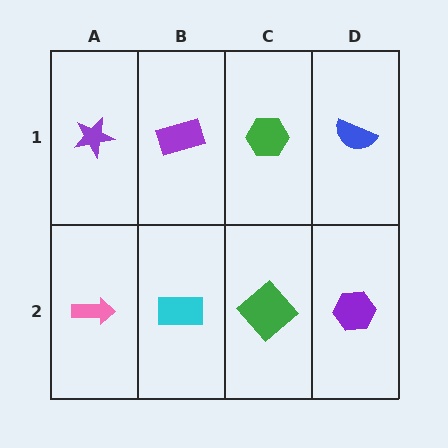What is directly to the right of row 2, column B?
A green diamond.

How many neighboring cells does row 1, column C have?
3.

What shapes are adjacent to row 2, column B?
A purple rectangle (row 1, column B), a pink arrow (row 2, column A), a green diamond (row 2, column C).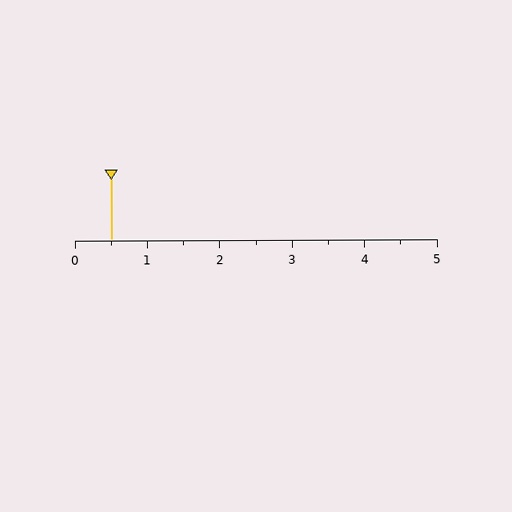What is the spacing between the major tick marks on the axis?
The major ticks are spaced 1 apart.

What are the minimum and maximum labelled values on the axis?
The axis runs from 0 to 5.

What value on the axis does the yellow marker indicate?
The marker indicates approximately 0.5.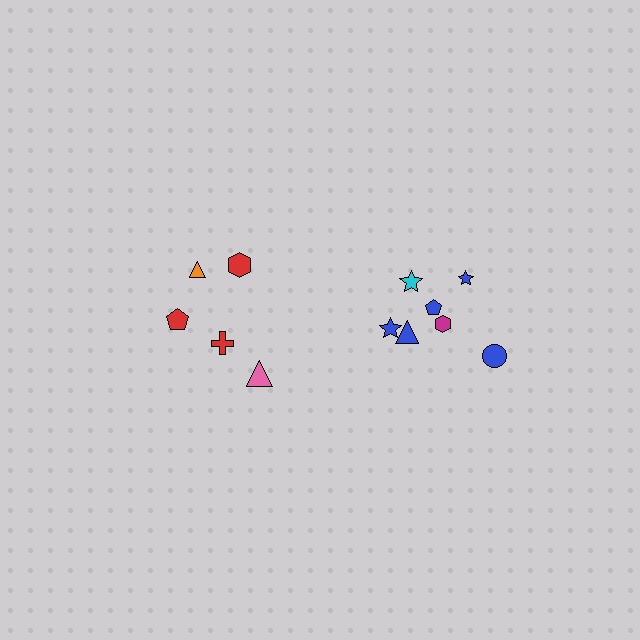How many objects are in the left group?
There are 5 objects.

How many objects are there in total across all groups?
There are 12 objects.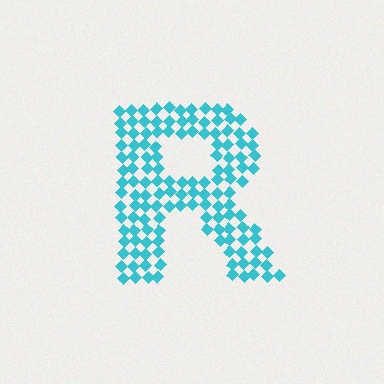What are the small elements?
The small elements are diamonds.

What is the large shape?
The large shape is the letter R.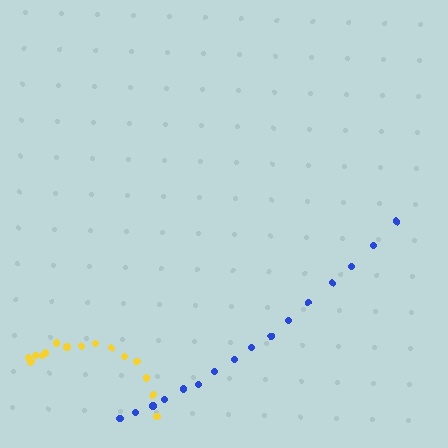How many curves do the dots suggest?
There are 2 distinct paths.